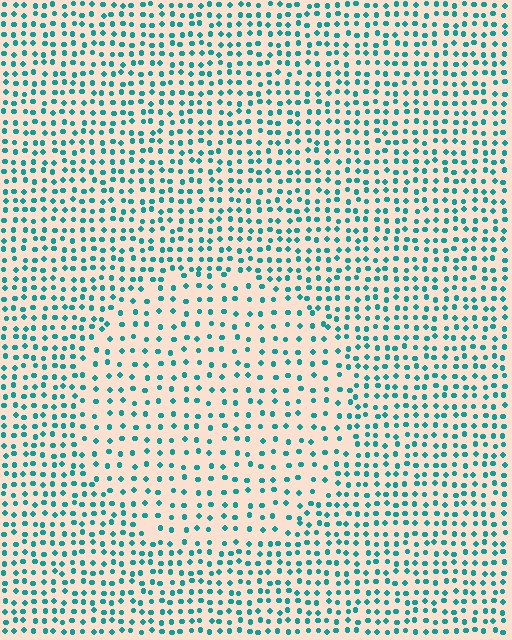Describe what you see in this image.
The image contains small teal elements arranged at two different densities. A circle-shaped region is visible where the elements are less densely packed than the surrounding area.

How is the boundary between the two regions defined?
The boundary is defined by a change in element density (approximately 1.7x ratio). All elements are the same color, size, and shape.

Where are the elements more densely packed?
The elements are more densely packed outside the circle boundary.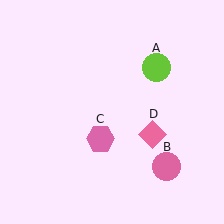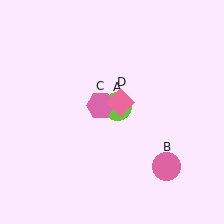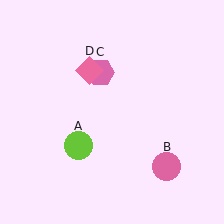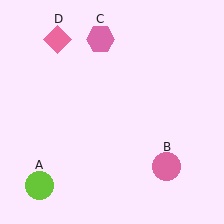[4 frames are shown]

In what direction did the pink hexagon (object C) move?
The pink hexagon (object C) moved up.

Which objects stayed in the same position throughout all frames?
Pink circle (object B) remained stationary.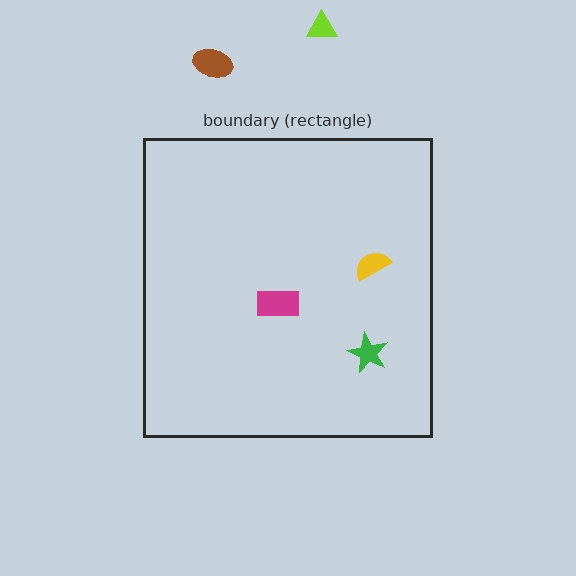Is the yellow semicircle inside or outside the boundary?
Inside.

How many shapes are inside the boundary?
3 inside, 2 outside.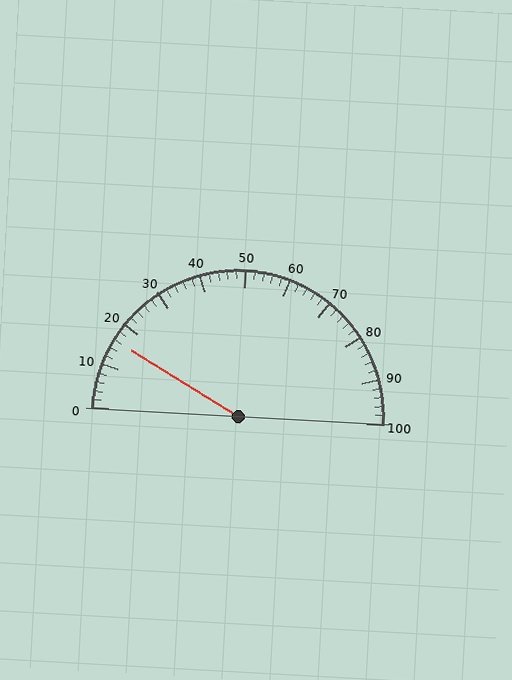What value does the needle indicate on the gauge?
The needle indicates approximately 16.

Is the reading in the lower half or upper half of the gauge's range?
The reading is in the lower half of the range (0 to 100).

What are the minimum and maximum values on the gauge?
The gauge ranges from 0 to 100.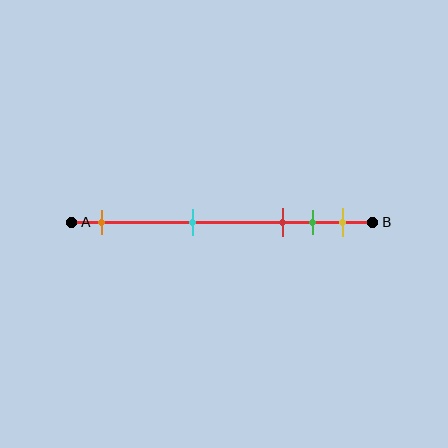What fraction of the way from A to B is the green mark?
The green mark is approximately 80% (0.8) of the way from A to B.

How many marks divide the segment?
There are 5 marks dividing the segment.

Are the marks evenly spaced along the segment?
No, the marks are not evenly spaced.